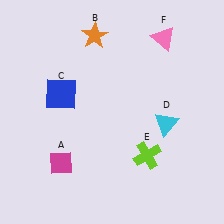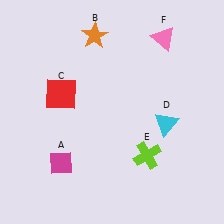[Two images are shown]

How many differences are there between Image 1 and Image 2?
There is 1 difference between the two images.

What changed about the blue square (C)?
In Image 1, C is blue. In Image 2, it changed to red.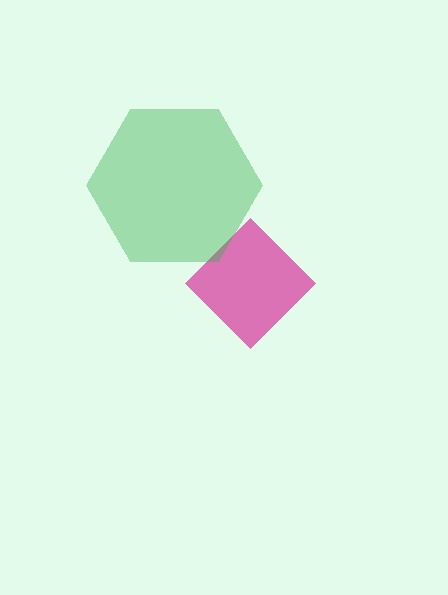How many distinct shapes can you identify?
There are 2 distinct shapes: a magenta diamond, a green hexagon.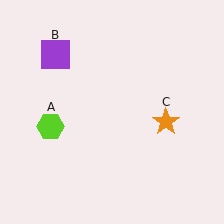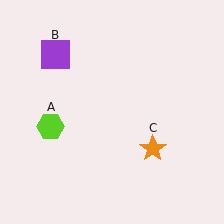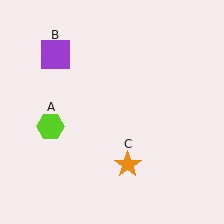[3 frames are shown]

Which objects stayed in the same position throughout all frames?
Lime hexagon (object A) and purple square (object B) remained stationary.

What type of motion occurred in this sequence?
The orange star (object C) rotated clockwise around the center of the scene.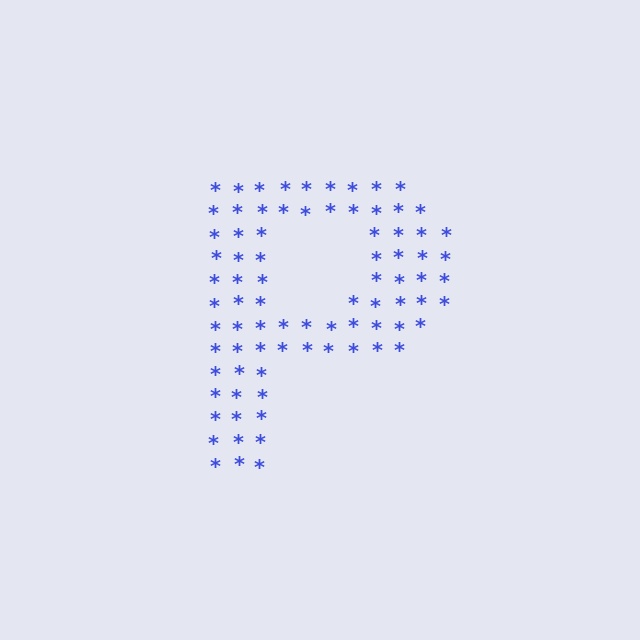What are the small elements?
The small elements are asterisks.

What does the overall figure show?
The overall figure shows the letter P.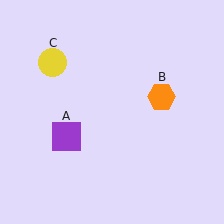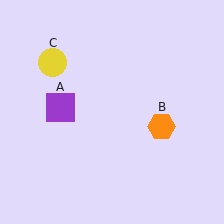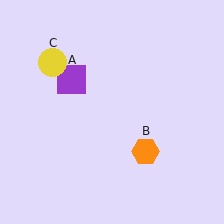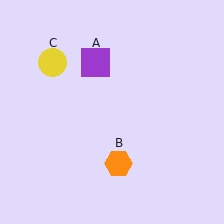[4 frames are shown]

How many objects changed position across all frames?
2 objects changed position: purple square (object A), orange hexagon (object B).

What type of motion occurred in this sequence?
The purple square (object A), orange hexagon (object B) rotated clockwise around the center of the scene.